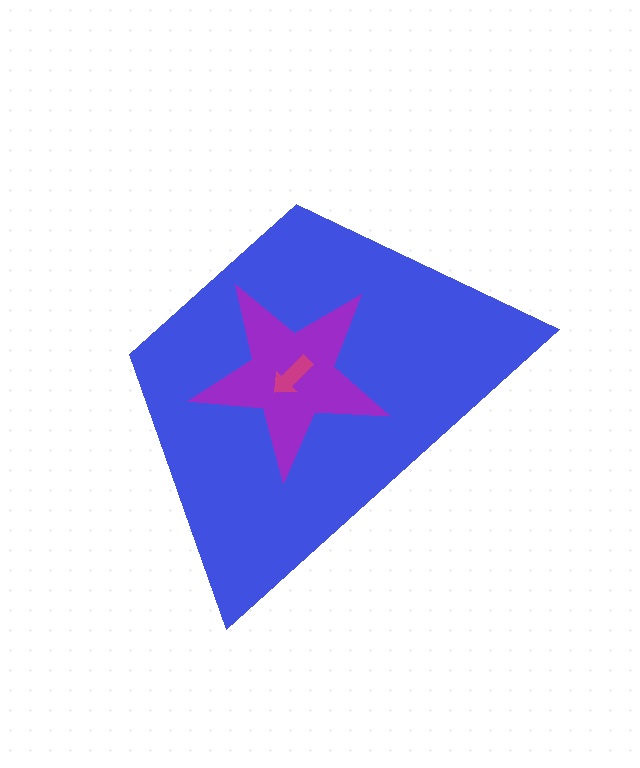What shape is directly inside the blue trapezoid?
The purple star.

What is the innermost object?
The magenta arrow.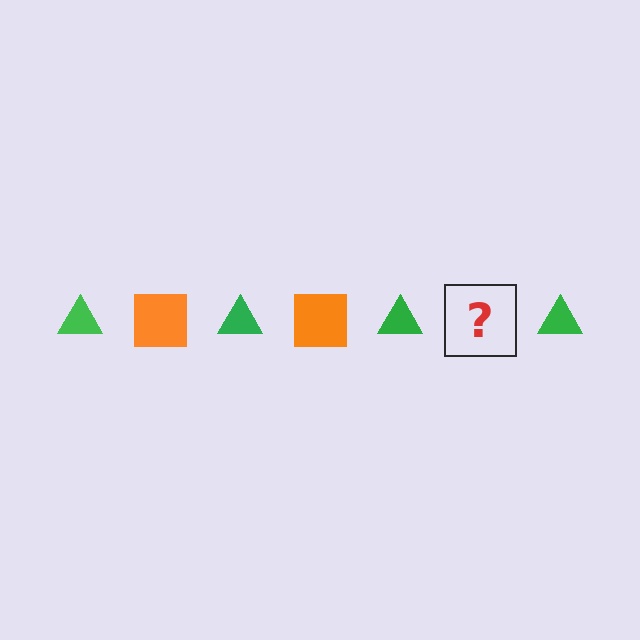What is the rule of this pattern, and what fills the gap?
The rule is that the pattern alternates between green triangle and orange square. The gap should be filled with an orange square.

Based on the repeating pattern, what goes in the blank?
The blank should be an orange square.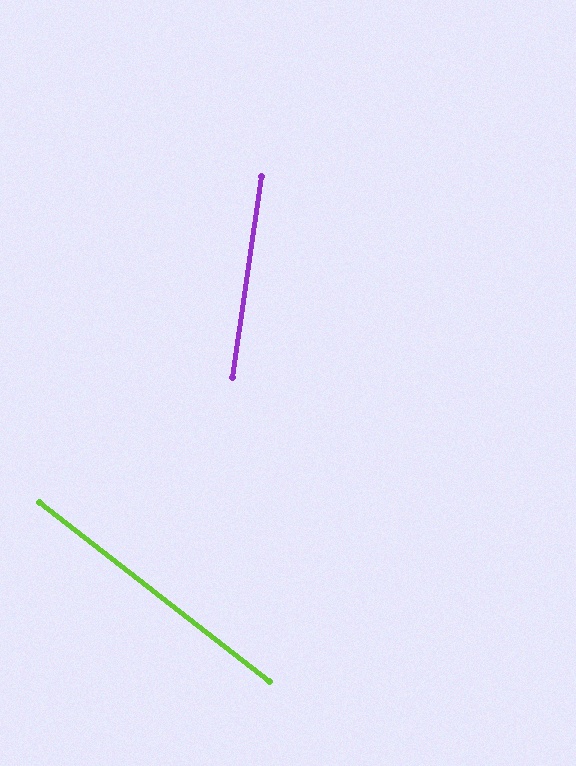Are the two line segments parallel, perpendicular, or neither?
Neither parallel nor perpendicular — they differ by about 61°.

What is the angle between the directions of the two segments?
Approximately 61 degrees.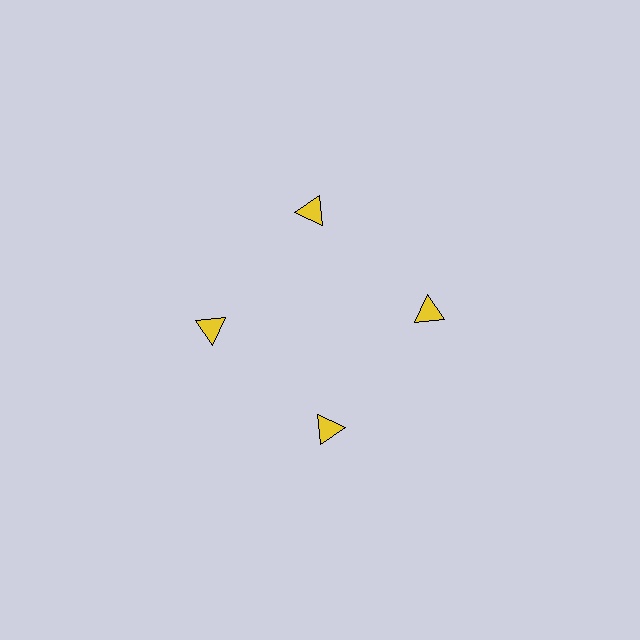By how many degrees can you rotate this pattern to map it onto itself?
The pattern maps onto itself every 90 degrees of rotation.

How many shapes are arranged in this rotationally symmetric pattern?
There are 4 shapes, arranged in 4 groups of 1.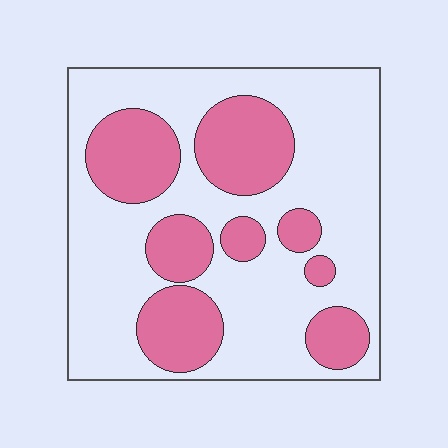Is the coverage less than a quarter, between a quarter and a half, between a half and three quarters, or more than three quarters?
Between a quarter and a half.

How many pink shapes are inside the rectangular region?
8.